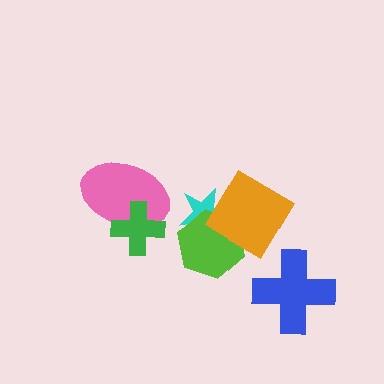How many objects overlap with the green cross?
1 object overlaps with the green cross.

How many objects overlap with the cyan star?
2 objects overlap with the cyan star.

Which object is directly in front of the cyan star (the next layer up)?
The lime hexagon is directly in front of the cyan star.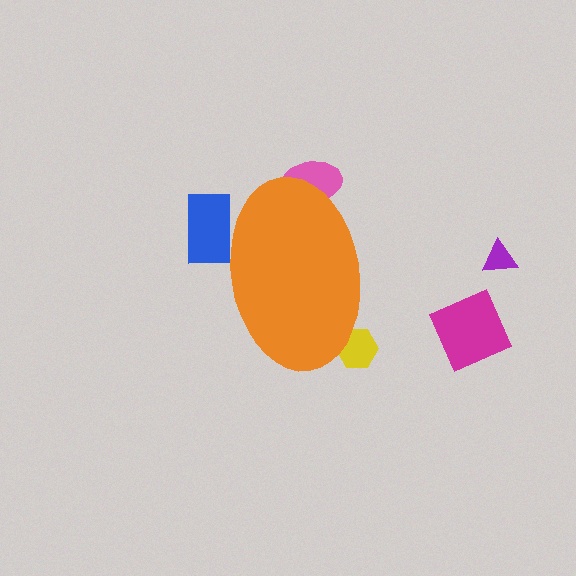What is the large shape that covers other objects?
An orange ellipse.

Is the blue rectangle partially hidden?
Yes, the blue rectangle is partially hidden behind the orange ellipse.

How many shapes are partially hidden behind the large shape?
3 shapes are partially hidden.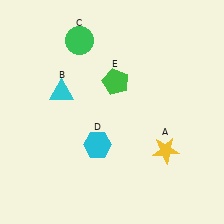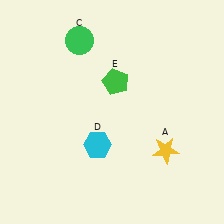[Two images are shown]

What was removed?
The cyan triangle (B) was removed in Image 2.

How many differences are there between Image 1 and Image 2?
There is 1 difference between the two images.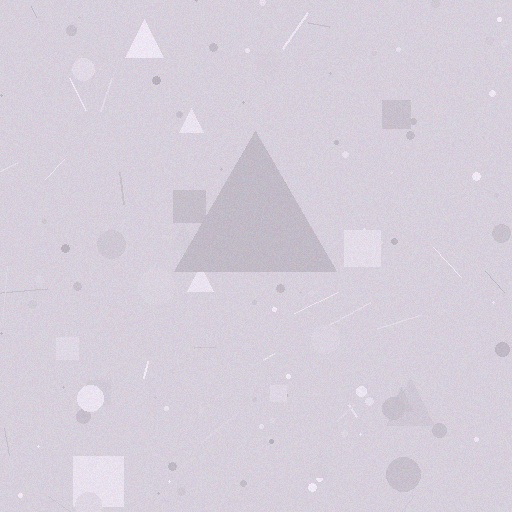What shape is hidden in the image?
A triangle is hidden in the image.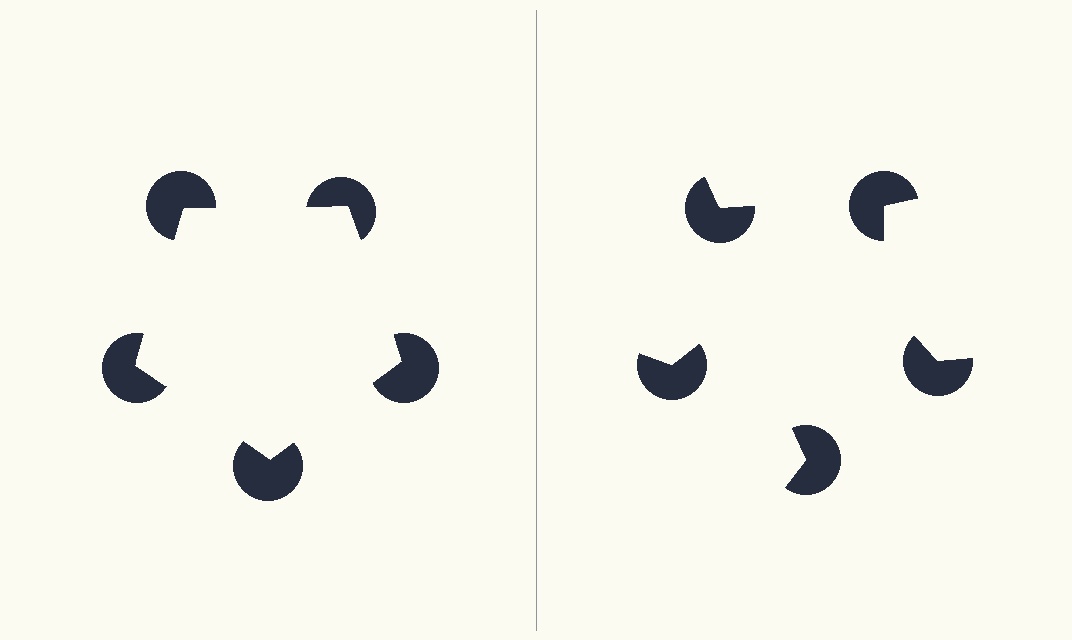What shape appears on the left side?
An illusory pentagon.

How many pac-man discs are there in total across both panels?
10 — 5 on each side.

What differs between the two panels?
The pac-man discs are positioned identically on both sides; only the wedge orientations differ. On the left they align to a pentagon; on the right they are misaligned.